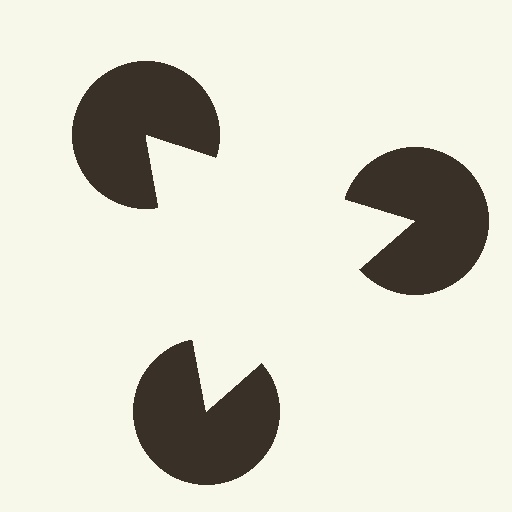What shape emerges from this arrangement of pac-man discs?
An illusory triangle — its edges are inferred from the aligned wedge cuts in the pac-man discs, not physically drawn.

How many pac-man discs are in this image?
There are 3 — one at each vertex of the illusory triangle.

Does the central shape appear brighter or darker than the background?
It typically appears slightly brighter than the background, even though no actual brightness change is drawn.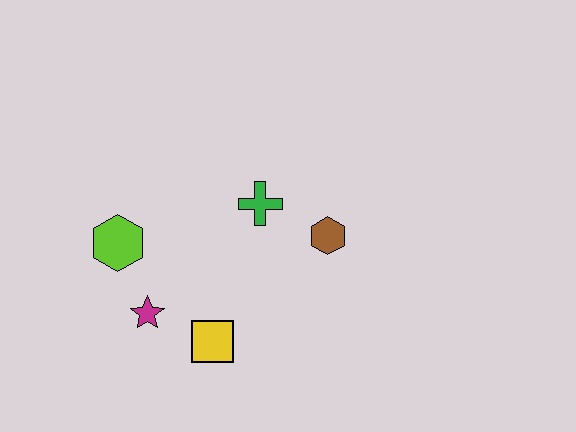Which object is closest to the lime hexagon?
The magenta star is closest to the lime hexagon.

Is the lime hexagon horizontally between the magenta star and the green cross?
No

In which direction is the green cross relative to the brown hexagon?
The green cross is to the left of the brown hexagon.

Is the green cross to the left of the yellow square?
No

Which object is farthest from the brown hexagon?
The lime hexagon is farthest from the brown hexagon.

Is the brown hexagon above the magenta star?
Yes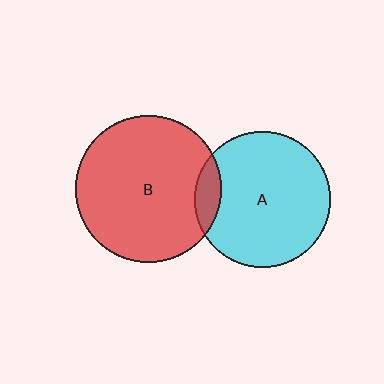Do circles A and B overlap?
Yes.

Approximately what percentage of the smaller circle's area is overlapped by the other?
Approximately 10%.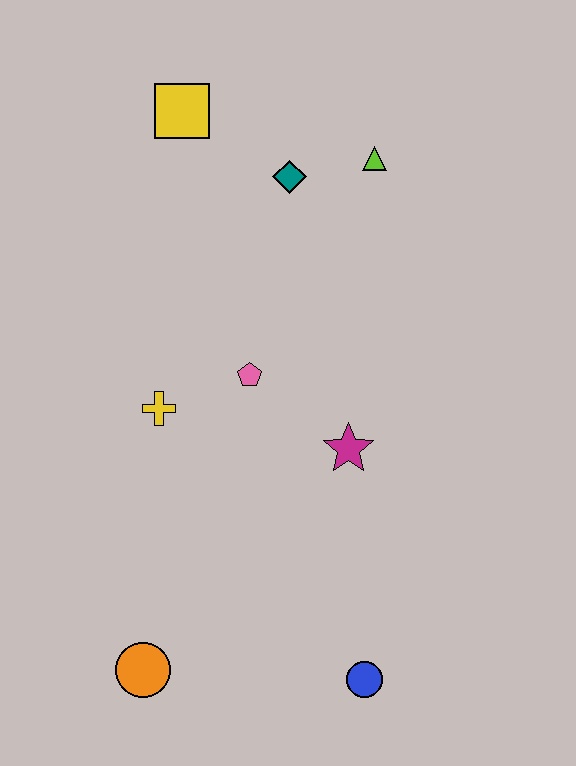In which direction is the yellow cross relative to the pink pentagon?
The yellow cross is to the left of the pink pentagon.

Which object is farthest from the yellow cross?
The blue circle is farthest from the yellow cross.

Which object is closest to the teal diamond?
The lime triangle is closest to the teal diamond.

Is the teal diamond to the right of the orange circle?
Yes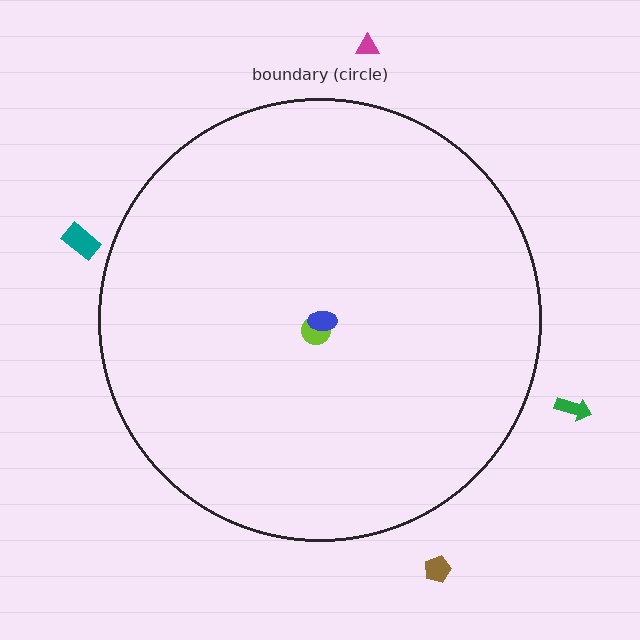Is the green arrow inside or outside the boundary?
Outside.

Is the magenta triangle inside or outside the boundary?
Outside.